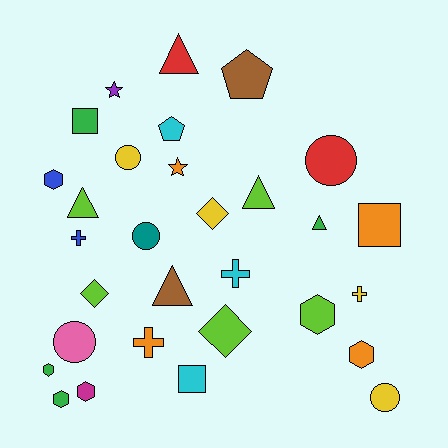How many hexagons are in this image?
There are 6 hexagons.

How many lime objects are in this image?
There are 5 lime objects.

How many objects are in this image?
There are 30 objects.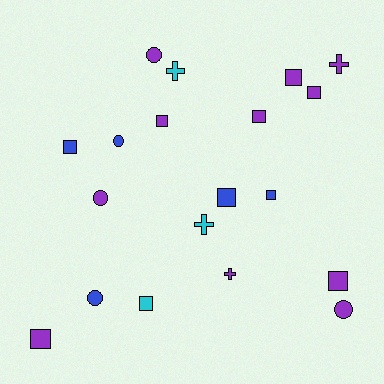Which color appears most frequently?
Purple, with 11 objects.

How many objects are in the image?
There are 19 objects.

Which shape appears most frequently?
Square, with 10 objects.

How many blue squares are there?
There are 3 blue squares.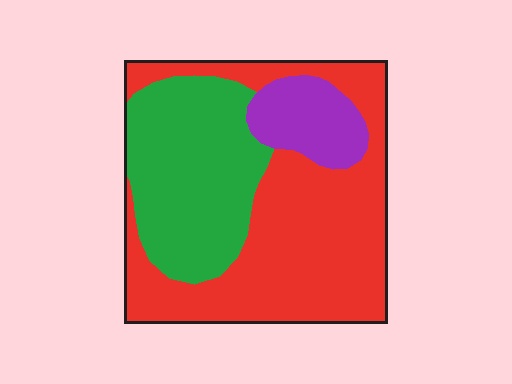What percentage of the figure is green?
Green takes up about one third (1/3) of the figure.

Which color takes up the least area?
Purple, at roughly 10%.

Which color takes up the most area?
Red, at roughly 55%.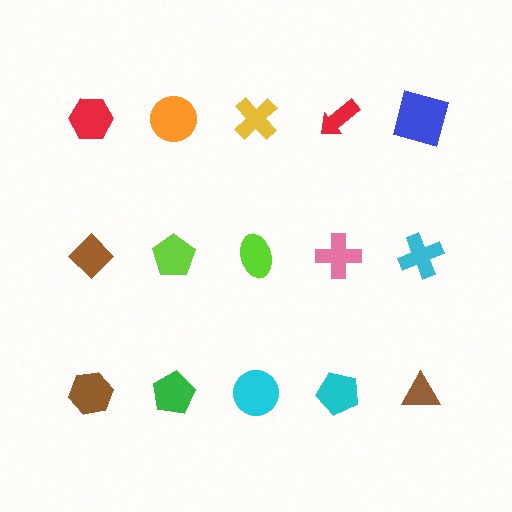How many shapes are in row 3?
5 shapes.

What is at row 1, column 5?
A blue square.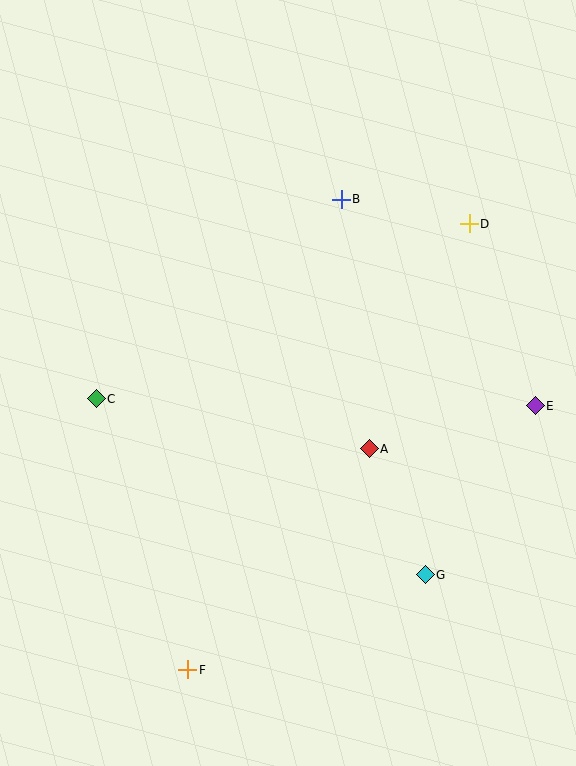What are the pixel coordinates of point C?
Point C is at (96, 399).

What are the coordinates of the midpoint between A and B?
The midpoint between A and B is at (355, 324).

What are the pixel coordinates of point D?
Point D is at (469, 224).